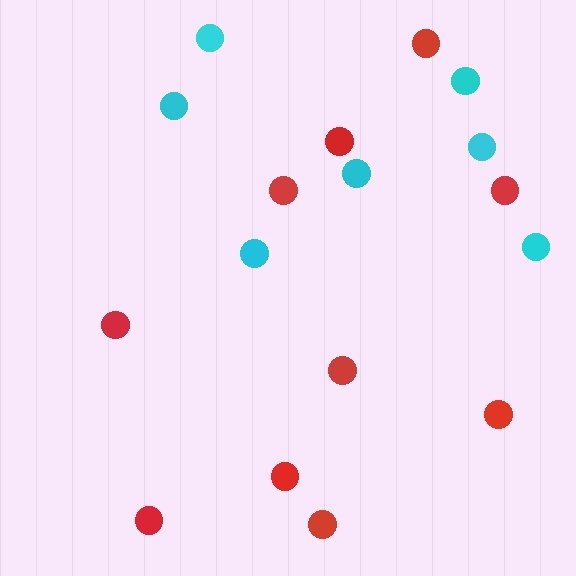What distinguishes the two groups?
There are 2 groups: one group of red circles (10) and one group of cyan circles (7).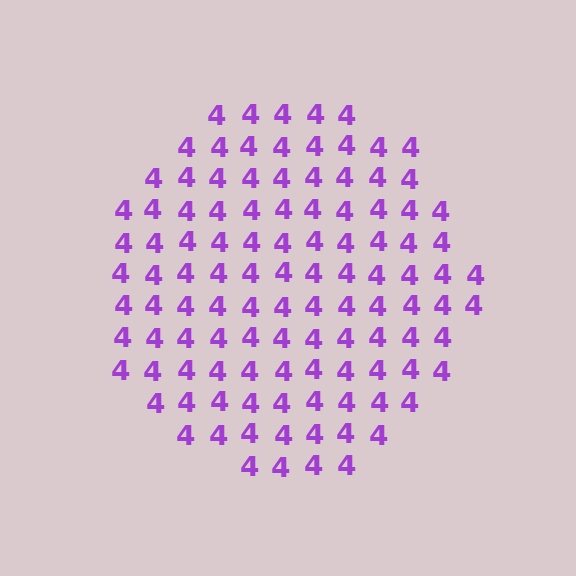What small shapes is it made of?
It is made of small digit 4's.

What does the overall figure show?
The overall figure shows a circle.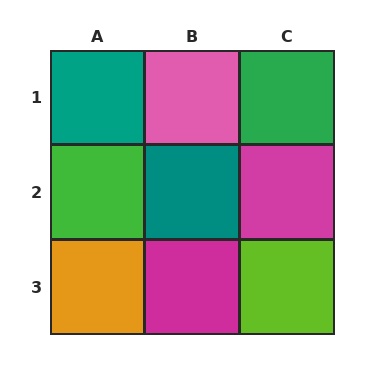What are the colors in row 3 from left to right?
Orange, magenta, lime.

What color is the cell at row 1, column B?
Pink.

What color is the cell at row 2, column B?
Teal.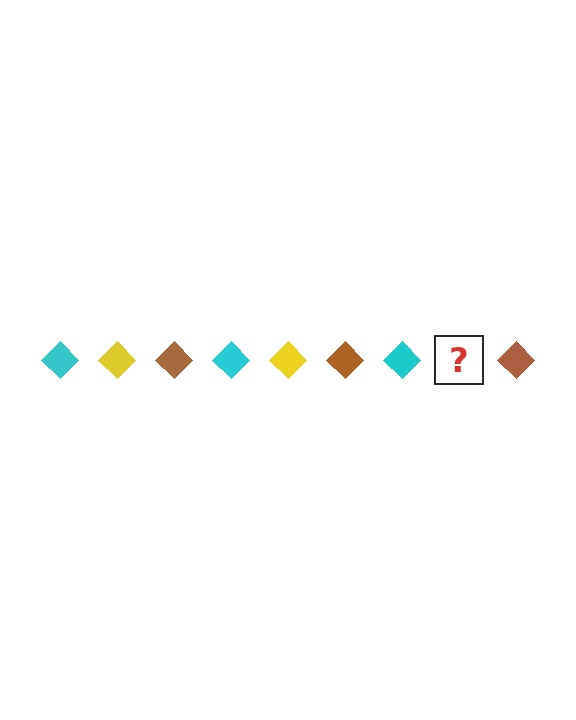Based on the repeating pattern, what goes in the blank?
The blank should be a yellow diamond.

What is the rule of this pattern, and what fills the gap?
The rule is that the pattern cycles through cyan, yellow, brown diamonds. The gap should be filled with a yellow diamond.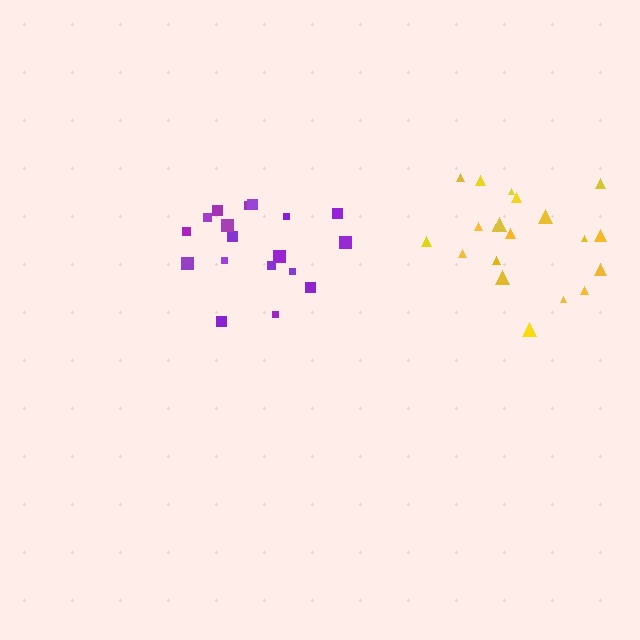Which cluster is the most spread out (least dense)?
Yellow.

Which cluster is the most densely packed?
Purple.